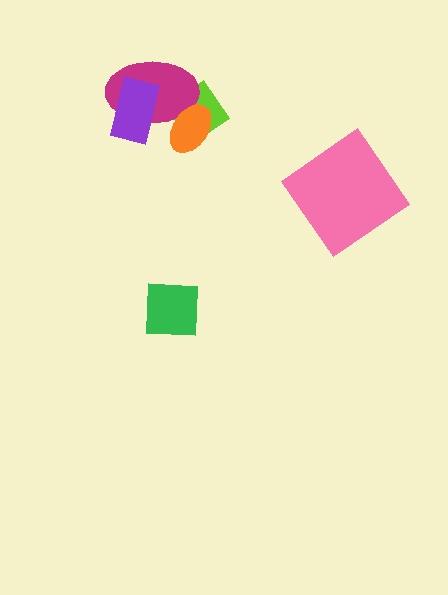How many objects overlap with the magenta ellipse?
3 objects overlap with the magenta ellipse.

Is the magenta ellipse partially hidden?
Yes, it is partially covered by another shape.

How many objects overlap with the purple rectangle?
1 object overlaps with the purple rectangle.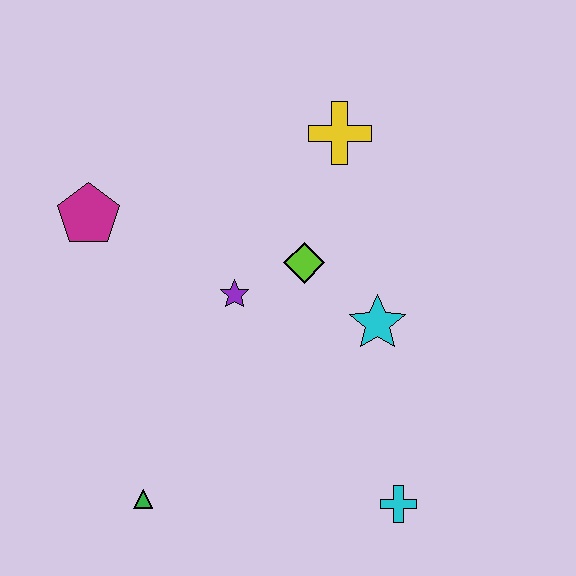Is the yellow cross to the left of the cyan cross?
Yes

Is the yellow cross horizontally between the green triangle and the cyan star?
Yes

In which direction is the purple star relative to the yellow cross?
The purple star is below the yellow cross.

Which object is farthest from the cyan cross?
The magenta pentagon is farthest from the cyan cross.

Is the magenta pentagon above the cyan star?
Yes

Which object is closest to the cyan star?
The lime diamond is closest to the cyan star.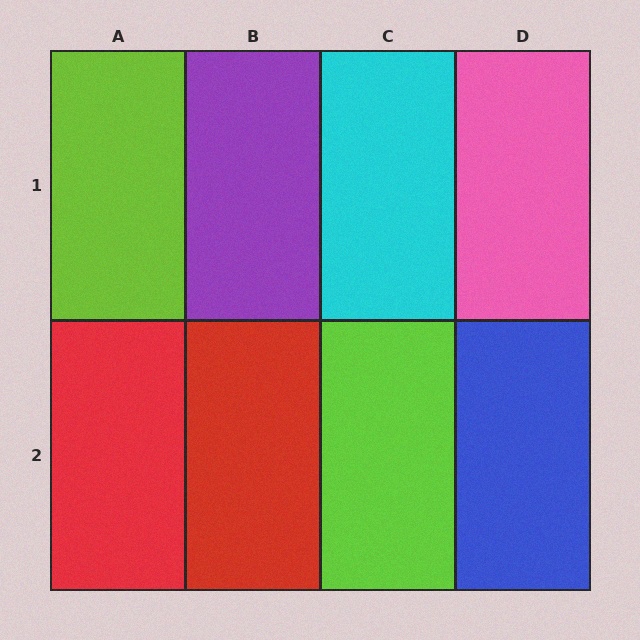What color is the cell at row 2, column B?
Red.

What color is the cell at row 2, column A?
Red.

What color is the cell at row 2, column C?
Lime.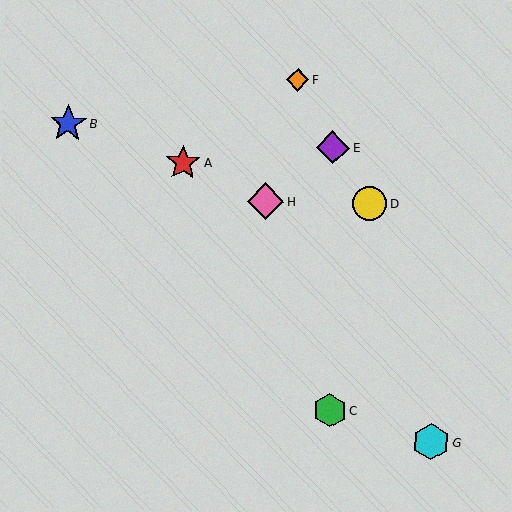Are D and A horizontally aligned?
No, D is at y≈203 and A is at y≈163.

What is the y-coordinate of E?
Object E is at y≈147.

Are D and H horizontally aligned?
Yes, both are at y≈203.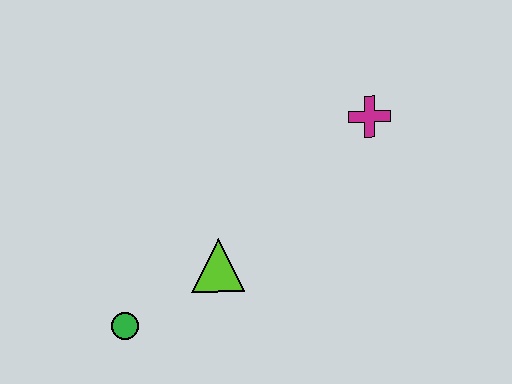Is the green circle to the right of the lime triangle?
No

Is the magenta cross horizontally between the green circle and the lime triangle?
No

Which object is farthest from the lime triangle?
The magenta cross is farthest from the lime triangle.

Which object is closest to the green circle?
The lime triangle is closest to the green circle.